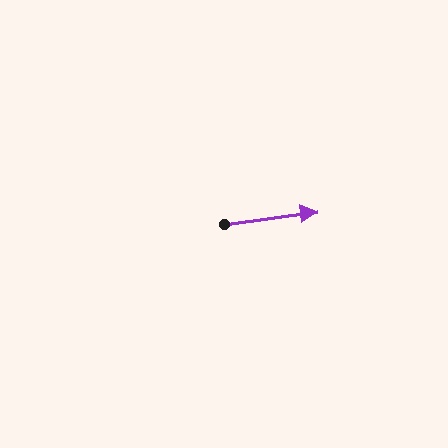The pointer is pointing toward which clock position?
Roughly 3 o'clock.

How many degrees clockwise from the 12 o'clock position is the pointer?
Approximately 82 degrees.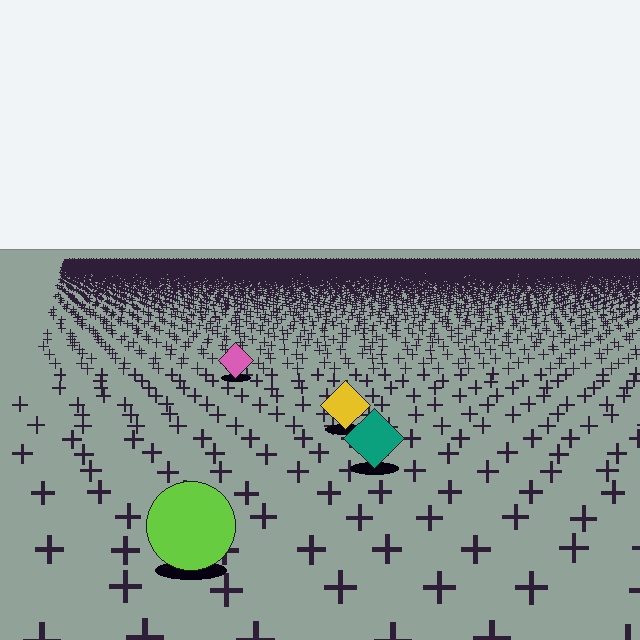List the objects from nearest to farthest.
From nearest to farthest: the lime circle, the teal diamond, the yellow diamond, the pink diamond.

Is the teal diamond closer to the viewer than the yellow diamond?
Yes. The teal diamond is closer — you can tell from the texture gradient: the ground texture is coarser near it.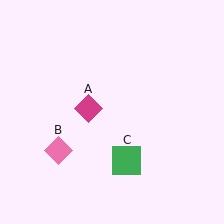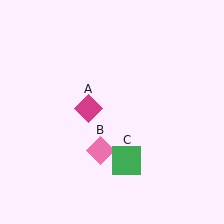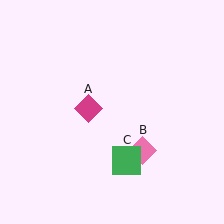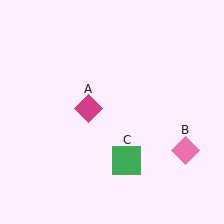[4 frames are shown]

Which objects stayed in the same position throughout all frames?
Magenta diamond (object A) and green square (object C) remained stationary.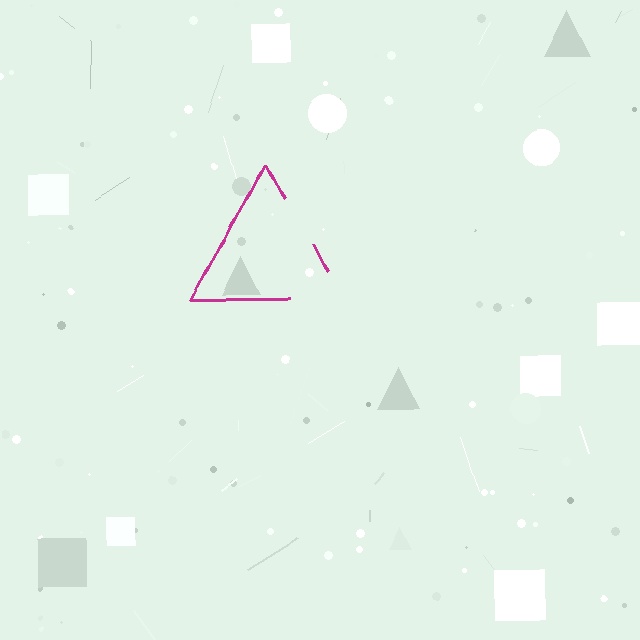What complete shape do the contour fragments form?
The contour fragments form a triangle.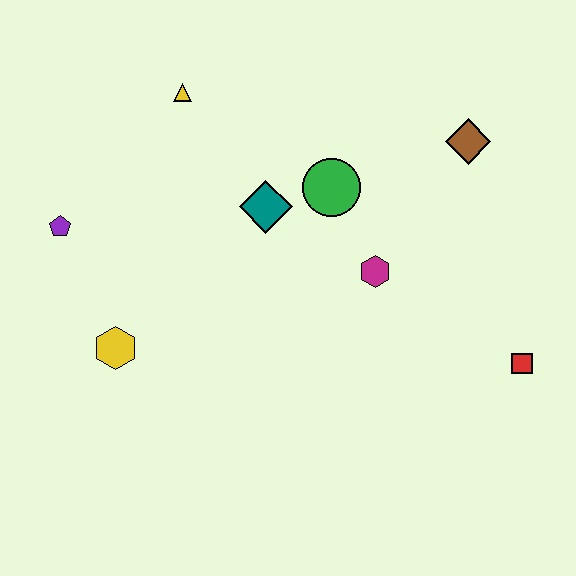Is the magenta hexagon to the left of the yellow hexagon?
No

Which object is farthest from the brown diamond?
The purple pentagon is farthest from the brown diamond.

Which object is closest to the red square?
The magenta hexagon is closest to the red square.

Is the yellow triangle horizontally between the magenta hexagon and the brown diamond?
No